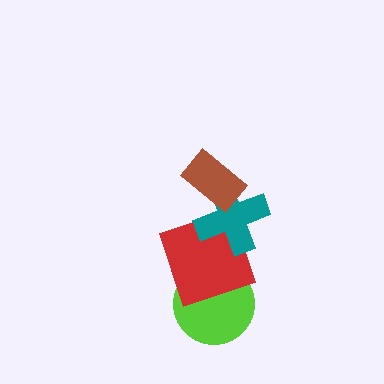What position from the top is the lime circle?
The lime circle is 4th from the top.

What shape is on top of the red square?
The teal cross is on top of the red square.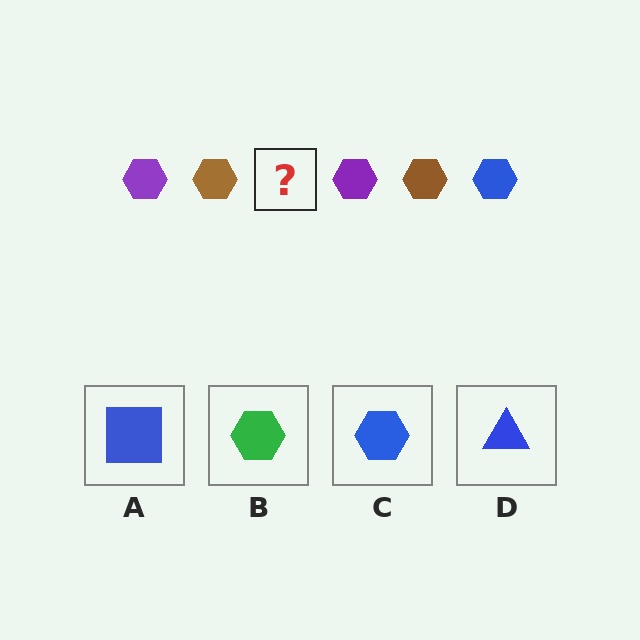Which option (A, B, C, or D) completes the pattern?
C.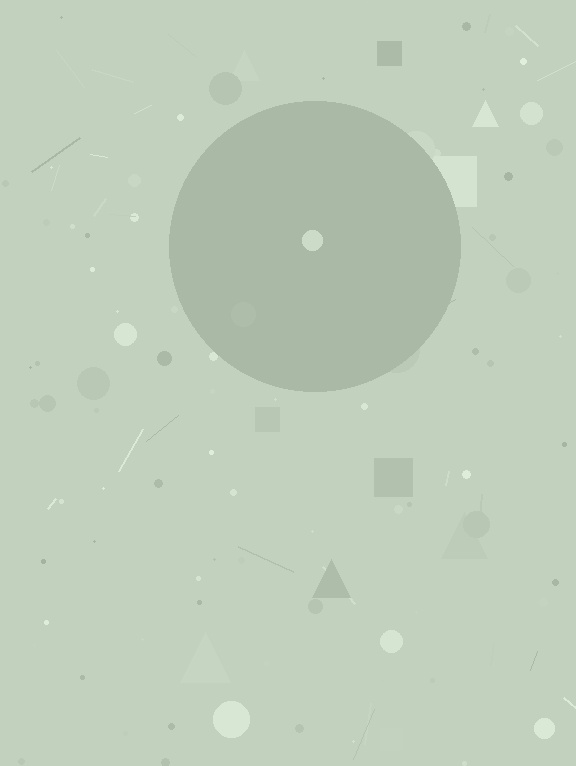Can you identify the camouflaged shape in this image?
The camouflaged shape is a circle.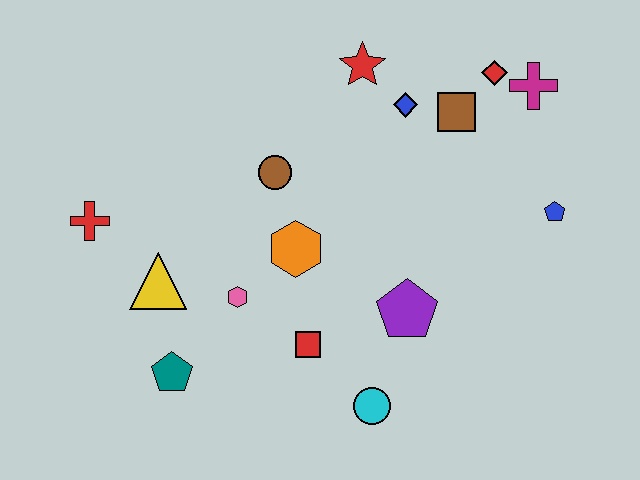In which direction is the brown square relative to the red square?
The brown square is above the red square.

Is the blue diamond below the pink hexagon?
No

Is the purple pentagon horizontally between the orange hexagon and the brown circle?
No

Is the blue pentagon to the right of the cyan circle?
Yes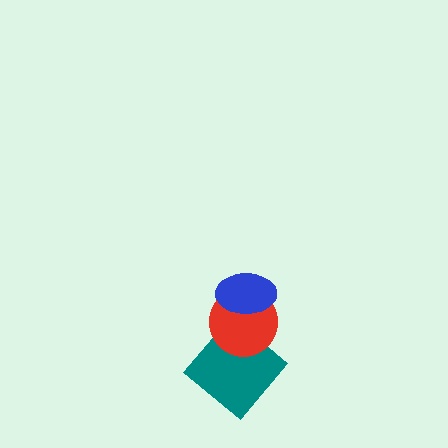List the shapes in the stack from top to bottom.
From top to bottom: the blue ellipse, the red circle, the teal diamond.